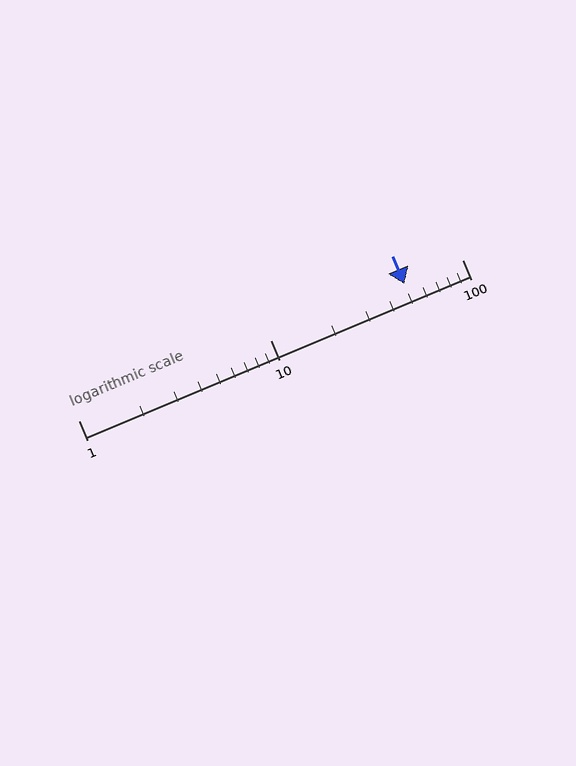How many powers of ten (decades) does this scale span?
The scale spans 2 decades, from 1 to 100.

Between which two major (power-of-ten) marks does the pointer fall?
The pointer is between 10 and 100.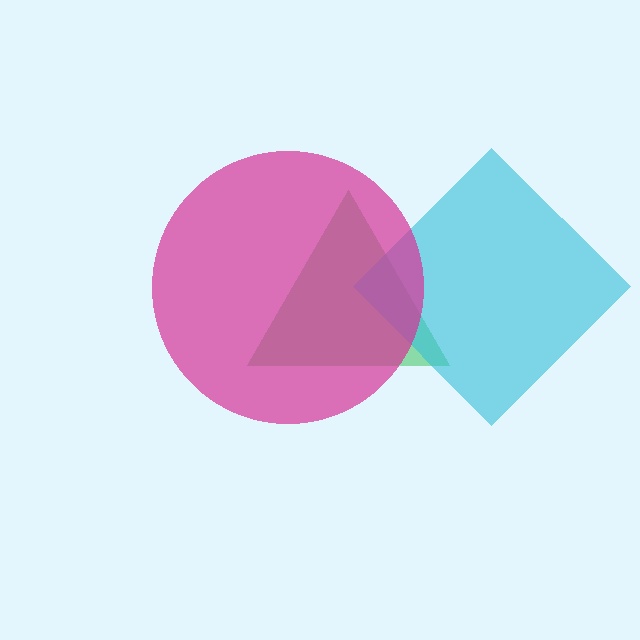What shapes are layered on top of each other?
The layered shapes are: a green triangle, a cyan diamond, a magenta circle.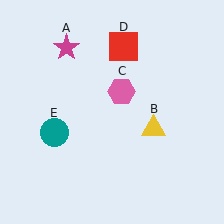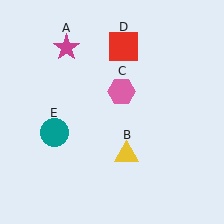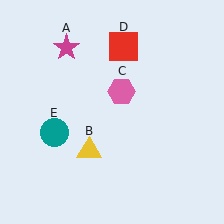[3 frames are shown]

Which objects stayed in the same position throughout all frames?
Magenta star (object A) and pink hexagon (object C) and red square (object D) and teal circle (object E) remained stationary.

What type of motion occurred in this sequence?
The yellow triangle (object B) rotated clockwise around the center of the scene.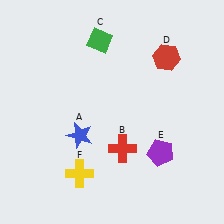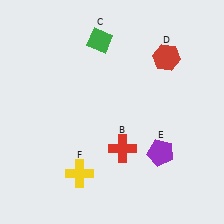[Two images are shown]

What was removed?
The blue star (A) was removed in Image 2.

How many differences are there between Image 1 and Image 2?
There is 1 difference between the two images.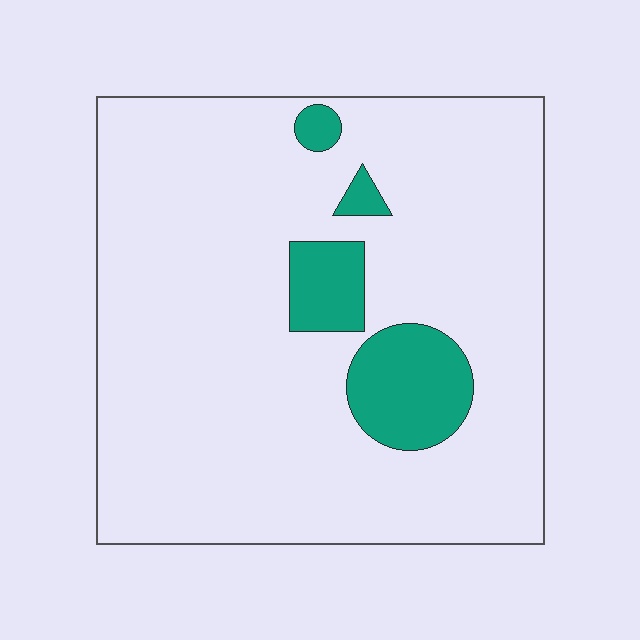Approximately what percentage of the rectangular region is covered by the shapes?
Approximately 10%.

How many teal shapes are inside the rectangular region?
4.